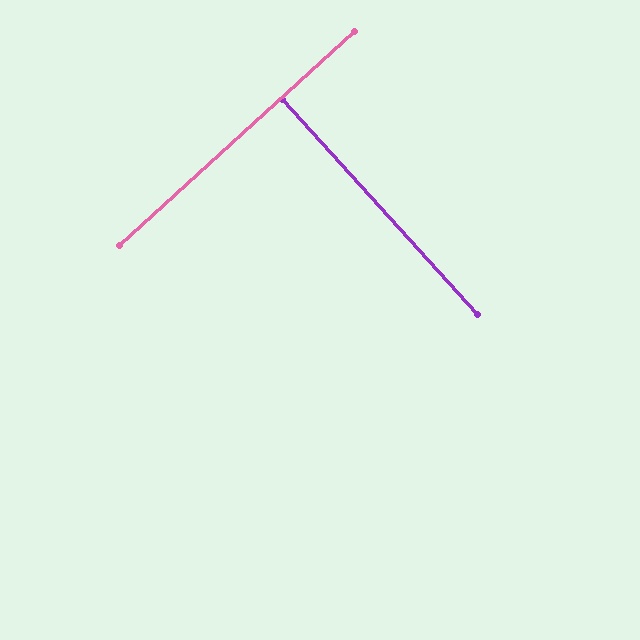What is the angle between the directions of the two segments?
Approximately 90 degrees.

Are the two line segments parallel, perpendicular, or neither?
Perpendicular — they meet at approximately 90°.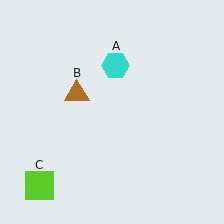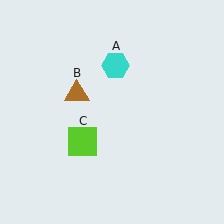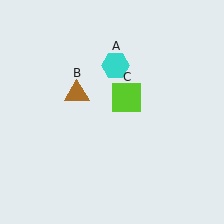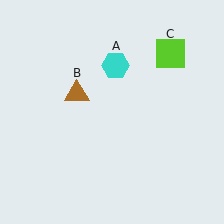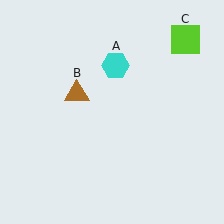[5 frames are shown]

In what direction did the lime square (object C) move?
The lime square (object C) moved up and to the right.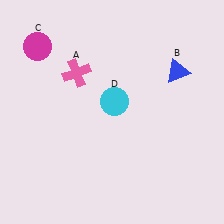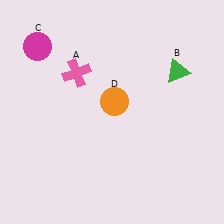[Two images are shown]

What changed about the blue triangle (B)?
In Image 1, B is blue. In Image 2, it changed to green.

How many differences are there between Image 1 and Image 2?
There are 2 differences between the two images.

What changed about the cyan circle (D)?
In Image 1, D is cyan. In Image 2, it changed to orange.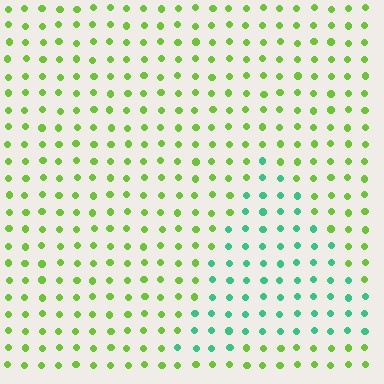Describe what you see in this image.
The image is filled with small lime elements in a uniform arrangement. A triangle-shaped region is visible where the elements are tinted to a slightly different hue, forming a subtle color boundary.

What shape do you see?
I see a triangle.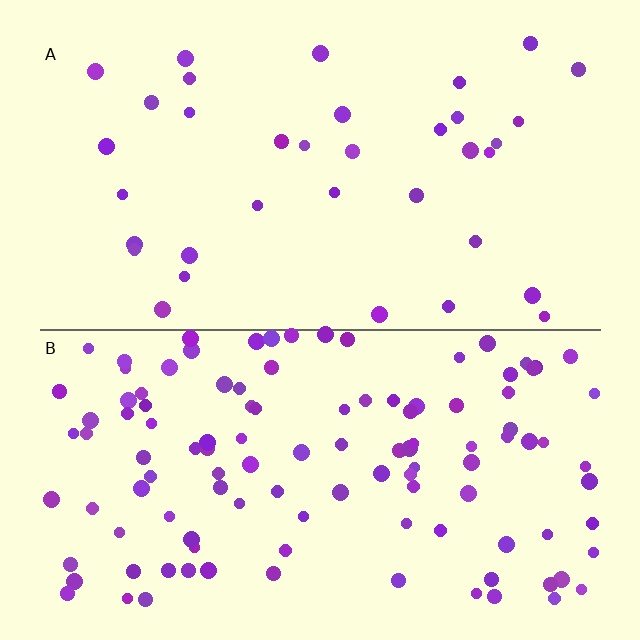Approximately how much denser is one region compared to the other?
Approximately 3.3× — region B over region A.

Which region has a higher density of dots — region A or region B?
B (the bottom).